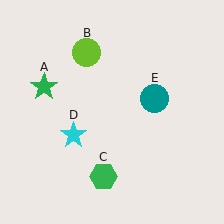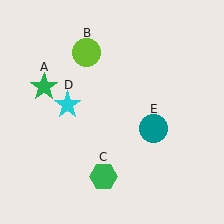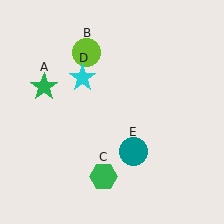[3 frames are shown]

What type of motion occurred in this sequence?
The cyan star (object D), teal circle (object E) rotated clockwise around the center of the scene.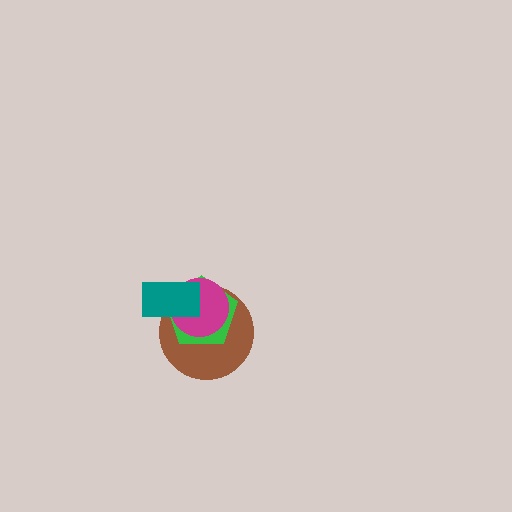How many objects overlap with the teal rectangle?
3 objects overlap with the teal rectangle.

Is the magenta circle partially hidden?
Yes, it is partially covered by another shape.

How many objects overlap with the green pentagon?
3 objects overlap with the green pentagon.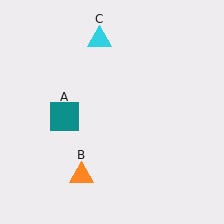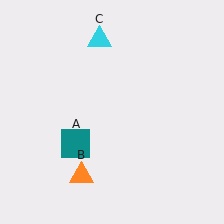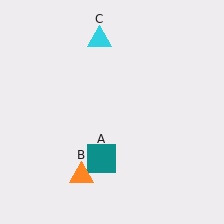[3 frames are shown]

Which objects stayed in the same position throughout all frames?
Orange triangle (object B) and cyan triangle (object C) remained stationary.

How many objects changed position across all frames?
1 object changed position: teal square (object A).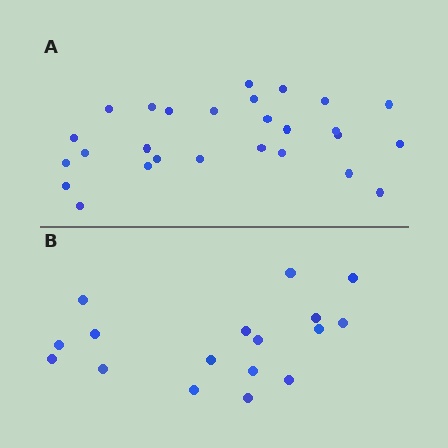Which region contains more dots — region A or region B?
Region A (the top region) has more dots.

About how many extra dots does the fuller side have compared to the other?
Region A has roughly 10 or so more dots than region B.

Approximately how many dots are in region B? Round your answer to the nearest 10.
About 20 dots. (The exact count is 17, which rounds to 20.)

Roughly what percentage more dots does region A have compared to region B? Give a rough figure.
About 60% more.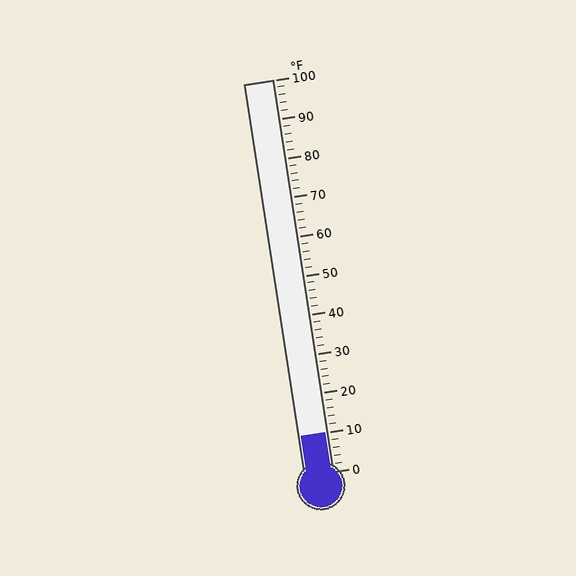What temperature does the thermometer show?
The thermometer shows approximately 10°F.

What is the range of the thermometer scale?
The thermometer scale ranges from 0°F to 100°F.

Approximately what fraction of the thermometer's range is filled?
The thermometer is filled to approximately 10% of its range.